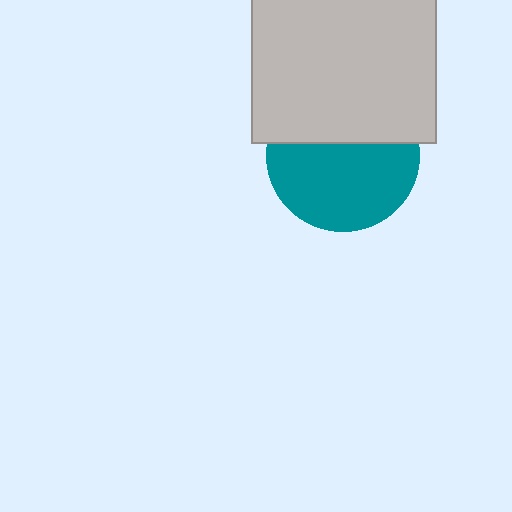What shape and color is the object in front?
The object in front is a light gray rectangle.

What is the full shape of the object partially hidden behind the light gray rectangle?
The partially hidden object is a teal circle.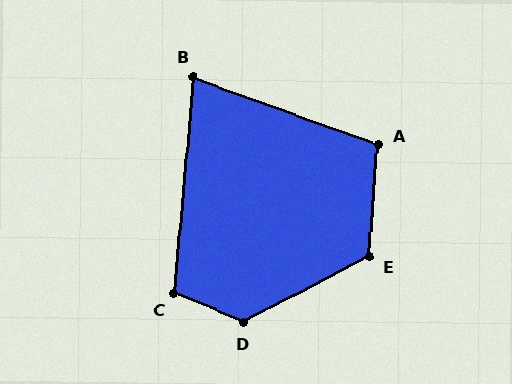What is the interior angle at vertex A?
Approximately 106 degrees (obtuse).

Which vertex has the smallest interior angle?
B, at approximately 75 degrees.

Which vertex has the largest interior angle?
D, at approximately 130 degrees.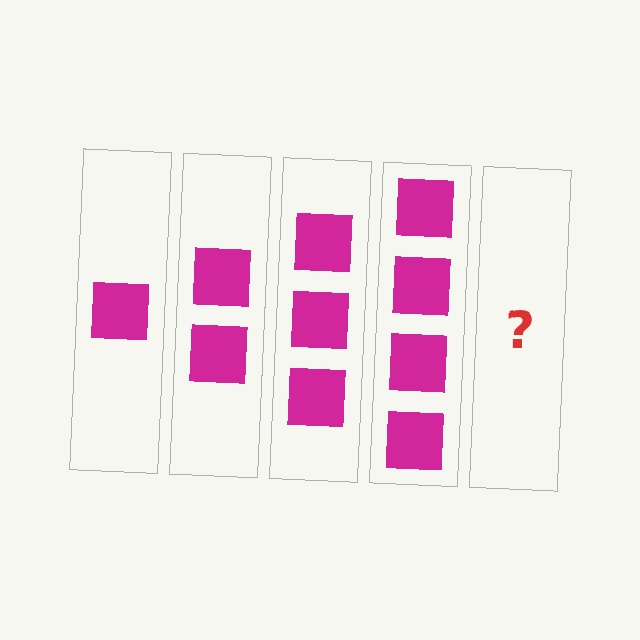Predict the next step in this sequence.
The next step is 5 squares.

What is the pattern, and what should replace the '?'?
The pattern is that each step adds one more square. The '?' should be 5 squares.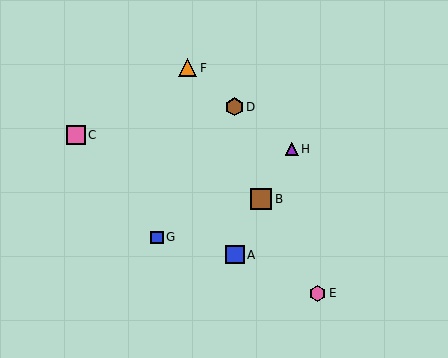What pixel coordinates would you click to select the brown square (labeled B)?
Click at (261, 199) to select the brown square B.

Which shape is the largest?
The brown square (labeled B) is the largest.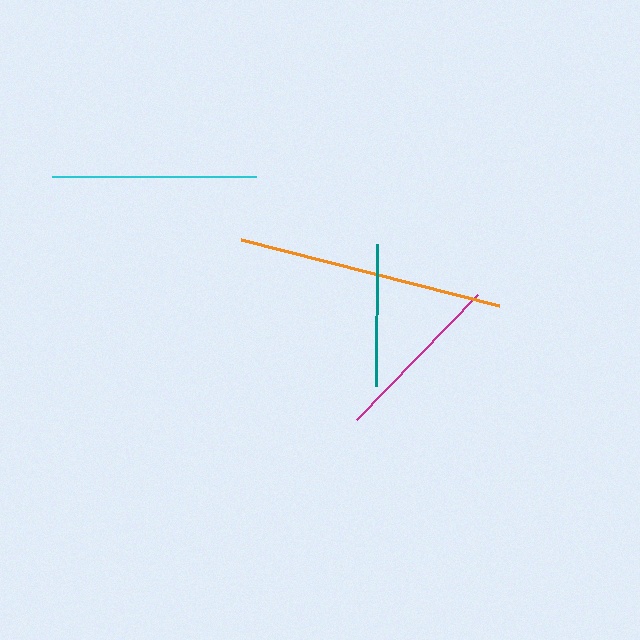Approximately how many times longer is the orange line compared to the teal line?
The orange line is approximately 1.9 times the length of the teal line.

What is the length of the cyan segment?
The cyan segment is approximately 204 pixels long.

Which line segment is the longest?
The orange line is the longest at approximately 266 pixels.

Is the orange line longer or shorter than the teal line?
The orange line is longer than the teal line.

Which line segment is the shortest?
The teal line is the shortest at approximately 142 pixels.